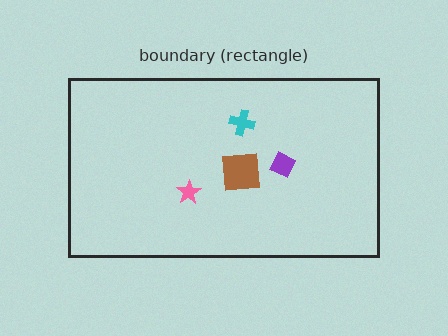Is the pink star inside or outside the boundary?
Inside.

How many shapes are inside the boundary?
4 inside, 0 outside.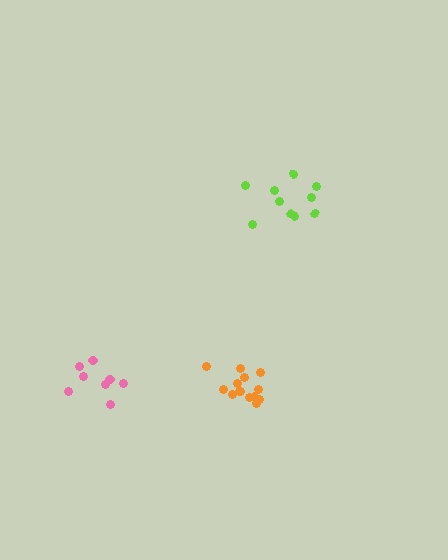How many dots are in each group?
Group 1: 8 dots, Group 2: 10 dots, Group 3: 14 dots (32 total).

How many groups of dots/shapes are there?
There are 3 groups.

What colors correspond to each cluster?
The clusters are colored: pink, lime, orange.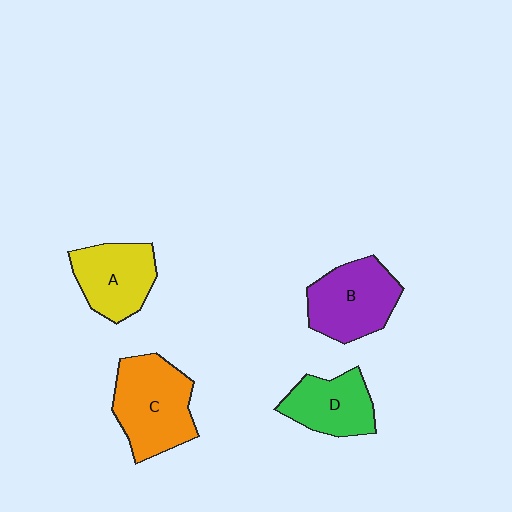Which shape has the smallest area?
Shape D (green).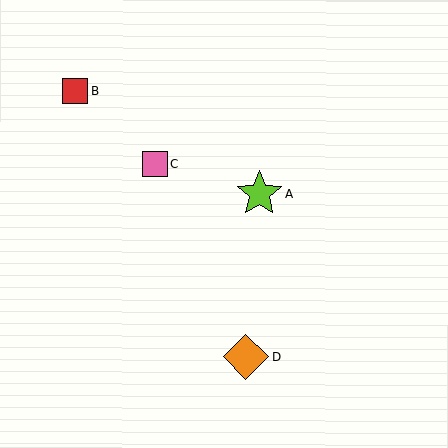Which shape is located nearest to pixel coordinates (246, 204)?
The lime star (labeled A) at (259, 194) is nearest to that location.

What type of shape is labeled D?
Shape D is an orange diamond.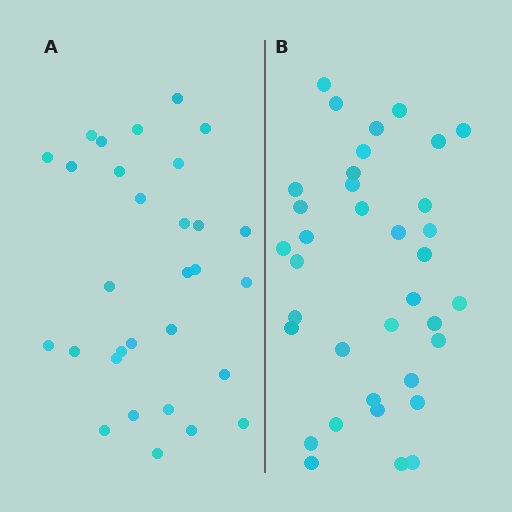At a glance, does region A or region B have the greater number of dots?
Region B (the right region) has more dots.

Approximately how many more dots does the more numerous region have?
Region B has about 6 more dots than region A.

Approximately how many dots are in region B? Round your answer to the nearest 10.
About 40 dots. (The exact count is 36, which rounds to 40.)